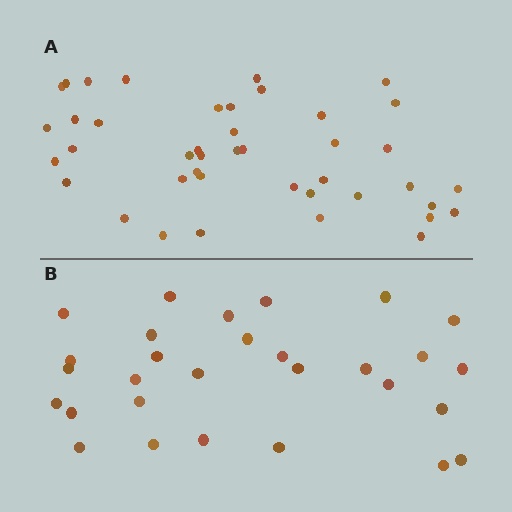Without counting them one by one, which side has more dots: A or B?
Region A (the top region) has more dots.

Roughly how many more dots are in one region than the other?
Region A has approximately 15 more dots than region B.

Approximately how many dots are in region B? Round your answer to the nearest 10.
About 30 dots. (The exact count is 29, which rounds to 30.)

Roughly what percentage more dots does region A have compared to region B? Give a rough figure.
About 45% more.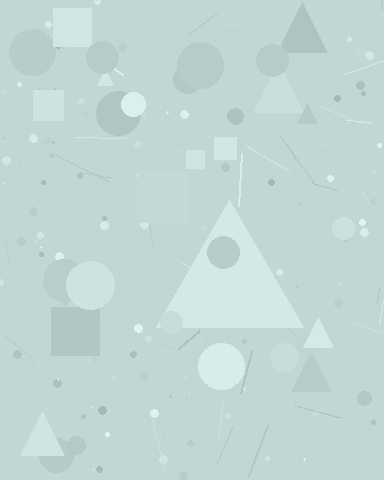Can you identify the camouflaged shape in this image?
The camouflaged shape is a triangle.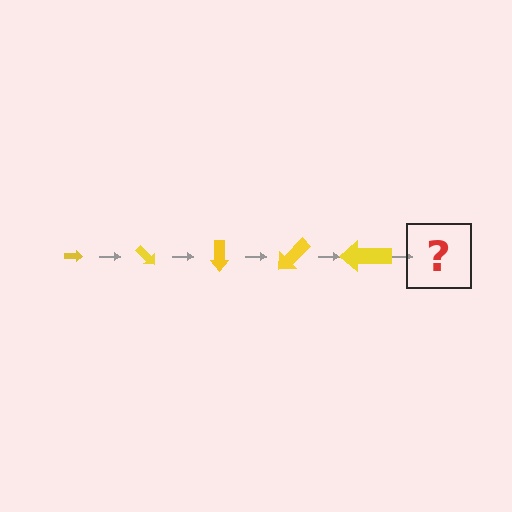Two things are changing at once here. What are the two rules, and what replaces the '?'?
The two rules are that the arrow grows larger each step and it rotates 45 degrees each step. The '?' should be an arrow, larger than the previous one and rotated 225 degrees from the start.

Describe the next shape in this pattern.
It should be an arrow, larger than the previous one and rotated 225 degrees from the start.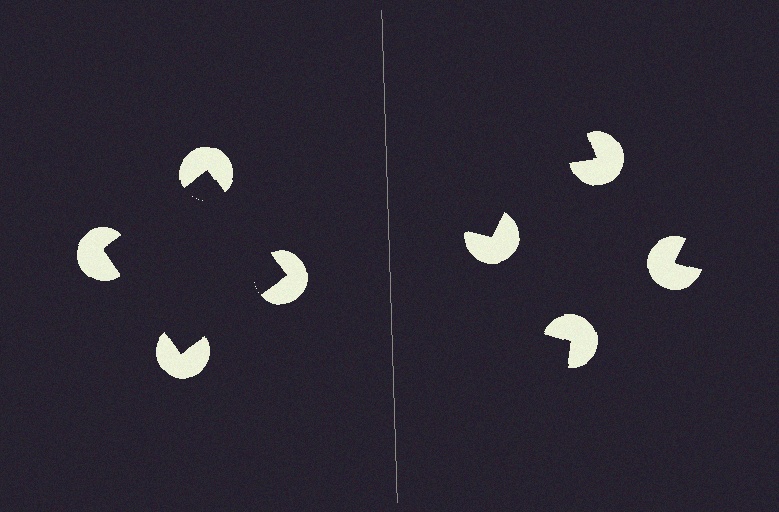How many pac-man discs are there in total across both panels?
8 — 4 on each side.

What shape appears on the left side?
An illusory square.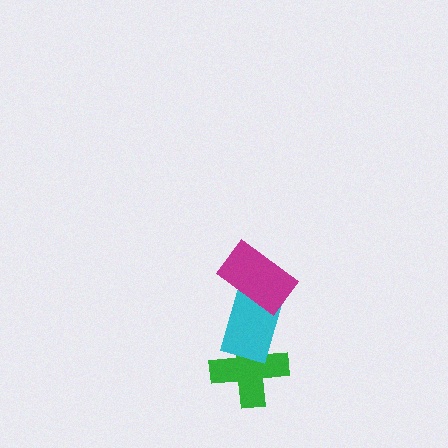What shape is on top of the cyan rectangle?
The magenta rectangle is on top of the cyan rectangle.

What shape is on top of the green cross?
The cyan rectangle is on top of the green cross.